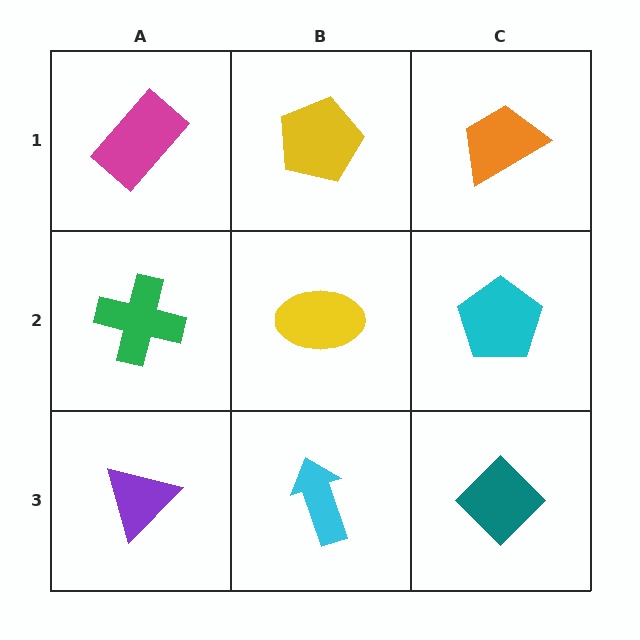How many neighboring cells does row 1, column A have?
2.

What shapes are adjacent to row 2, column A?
A magenta rectangle (row 1, column A), a purple triangle (row 3, column A), a yellow ellipse (row 2, column B).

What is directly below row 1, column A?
A green cross.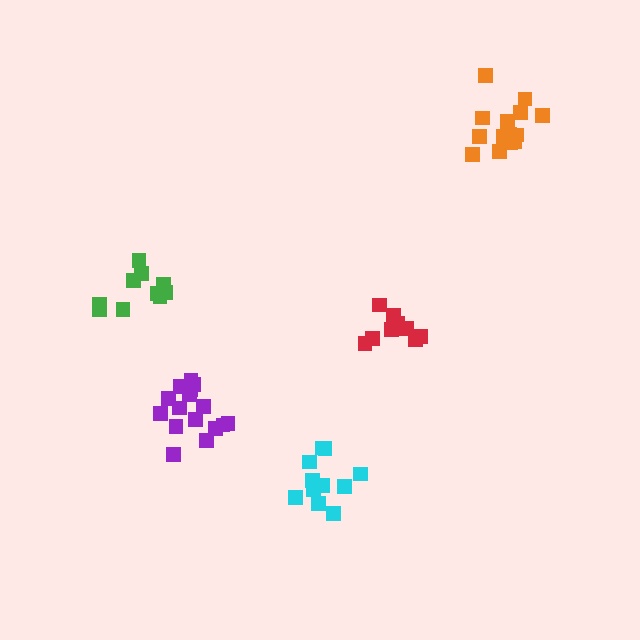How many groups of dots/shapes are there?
There are 5 groups.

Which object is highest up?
The orange cluster is topmost.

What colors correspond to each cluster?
The clusters are colored: green, orange, purple, red, cyan.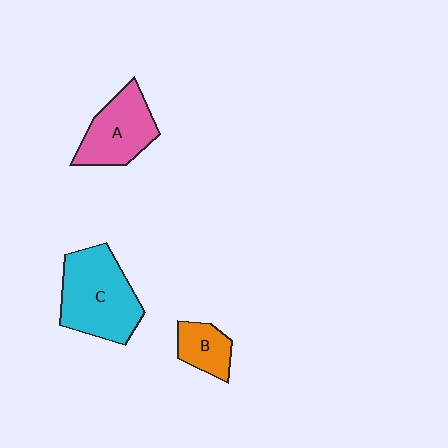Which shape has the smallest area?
Shape B (orange).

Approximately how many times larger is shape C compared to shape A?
Approximately 1.4 times.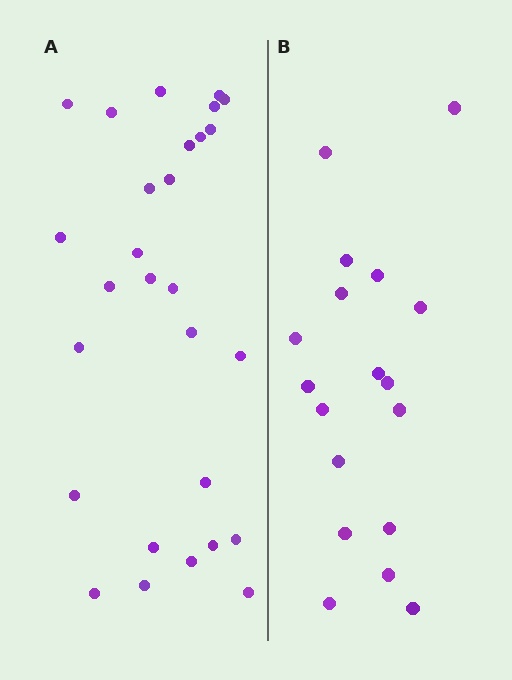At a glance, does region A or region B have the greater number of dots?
Region A (the left region) has more dots.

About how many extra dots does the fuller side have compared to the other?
Region A has roughly 10 or so more dots than region B.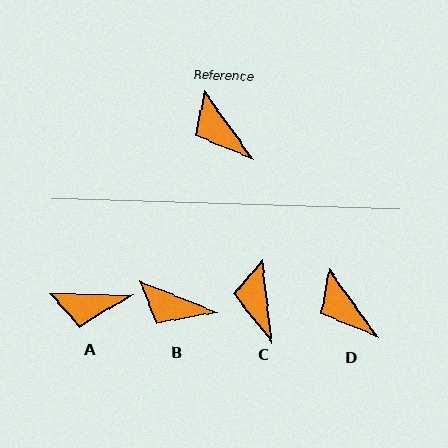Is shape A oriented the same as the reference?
No, it is off by about 53 degrees.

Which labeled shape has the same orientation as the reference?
D.